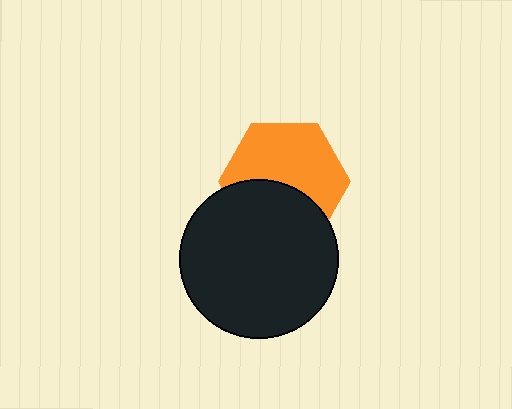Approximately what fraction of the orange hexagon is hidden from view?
Roughly 40% of the orange hexagon is hidden behind the black circle.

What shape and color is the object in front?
The object in front is a black circle.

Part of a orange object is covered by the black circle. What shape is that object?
It is a hexagon.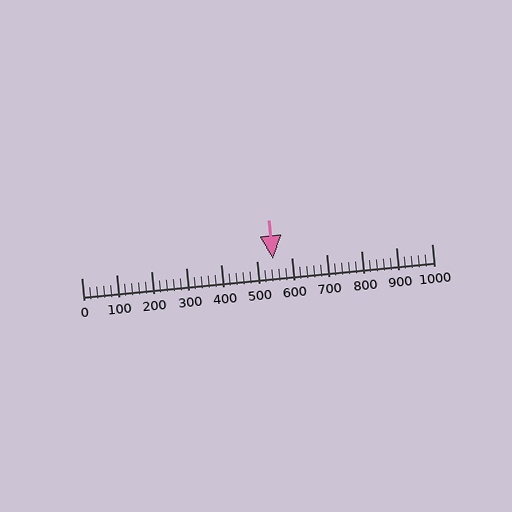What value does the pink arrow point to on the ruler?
The pink arrow points to approximately 548.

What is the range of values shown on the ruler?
The ruler shows values from 0 to 1000.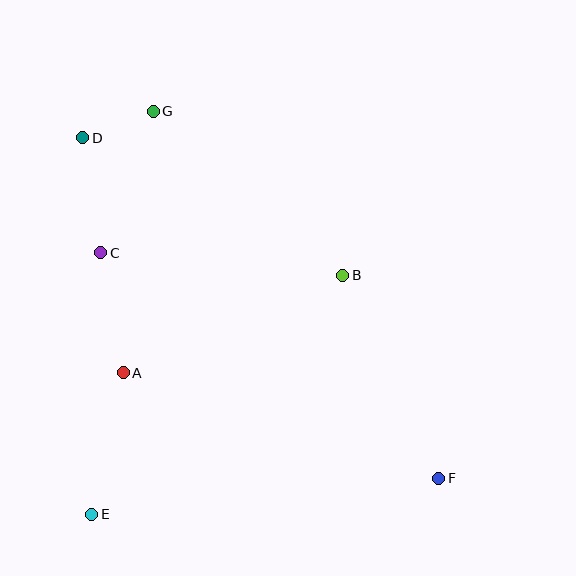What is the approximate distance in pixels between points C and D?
The distance between C and D is approximately 117 pixels.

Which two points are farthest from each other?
Points D and F are farthest from each other.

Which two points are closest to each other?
Points D and G are closest to each other.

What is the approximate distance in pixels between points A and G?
The distance between A and G is approximately 263 pixels.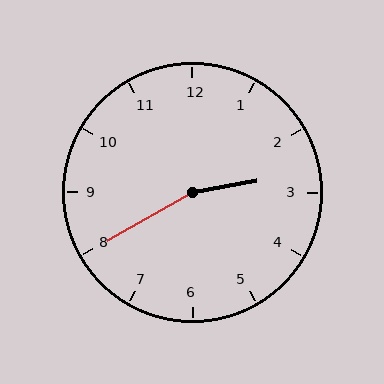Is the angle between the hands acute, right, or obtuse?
It is obtuse.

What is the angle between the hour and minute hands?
Approximately 160 degrees.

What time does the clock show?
2:40.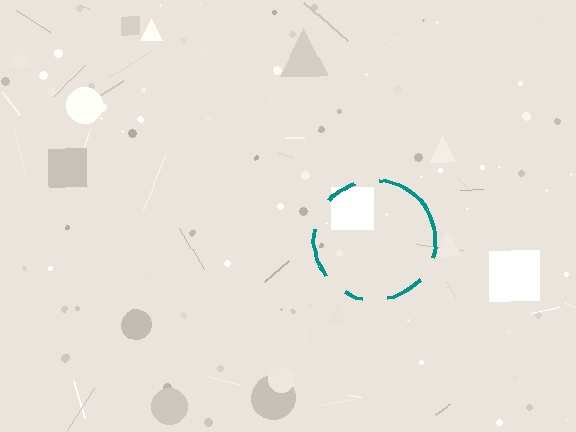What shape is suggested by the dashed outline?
The dashed outline suggests a circle.